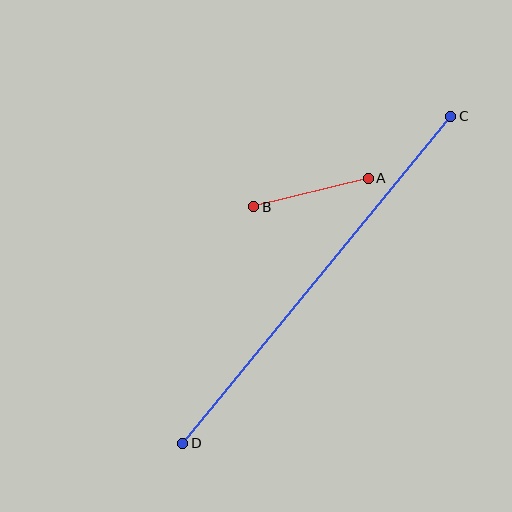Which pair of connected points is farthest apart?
Points C and D are farthest apart.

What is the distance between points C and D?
The distance is approximately 423 pixels.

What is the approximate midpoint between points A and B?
The midpoint is at approximately (311, 192) pixels.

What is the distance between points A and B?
The distance is approximately 118 pixels.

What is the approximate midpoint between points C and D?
The midpoint is at approximately (317, 280) pixels.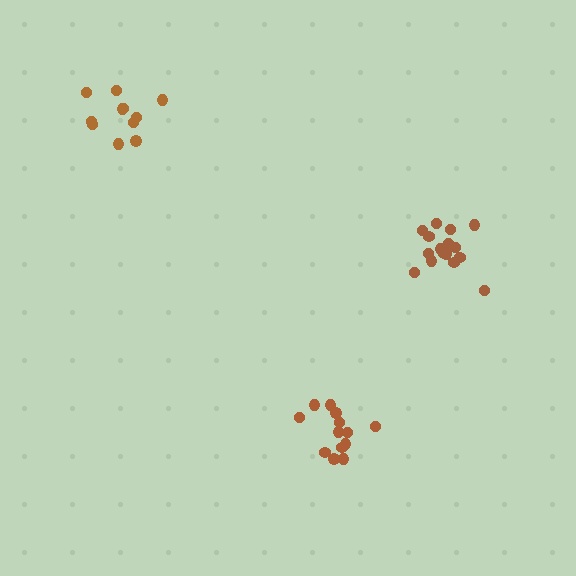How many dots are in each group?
Group 1: 13 dots, Group 2: 17 dots, Group 3: 11 dots (41 total).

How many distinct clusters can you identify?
There are 3 distinct clusters.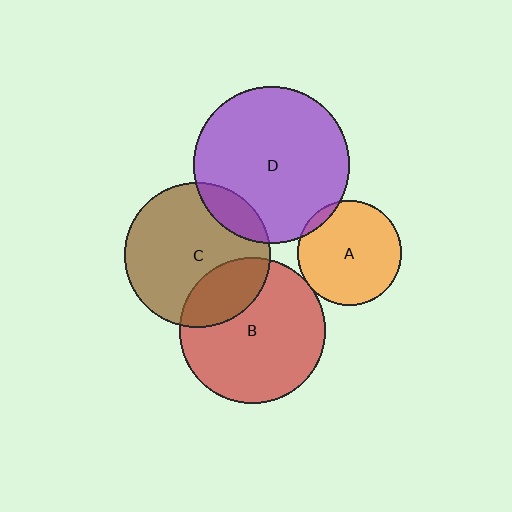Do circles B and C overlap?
Yes.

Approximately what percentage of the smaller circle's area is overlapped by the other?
Approximately 25%.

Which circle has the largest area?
Circle D (purple).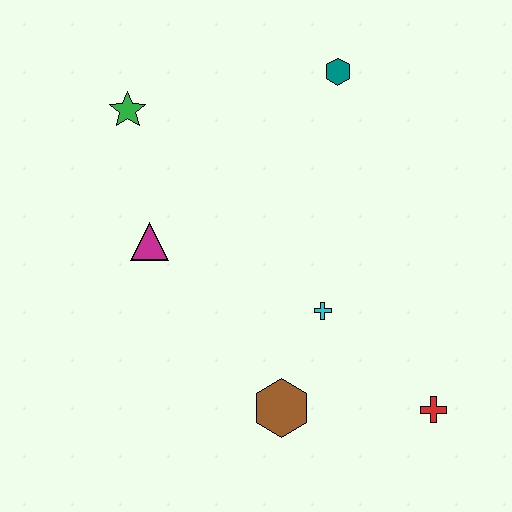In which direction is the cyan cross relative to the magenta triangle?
The cyan cross is to the right of the magenta triangle.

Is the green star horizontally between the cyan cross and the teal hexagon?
No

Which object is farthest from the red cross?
The green star is farthest from the red cross.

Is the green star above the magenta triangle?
Yes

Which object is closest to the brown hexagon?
The cyan cross is closest to the brown hexagon.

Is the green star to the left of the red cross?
Yes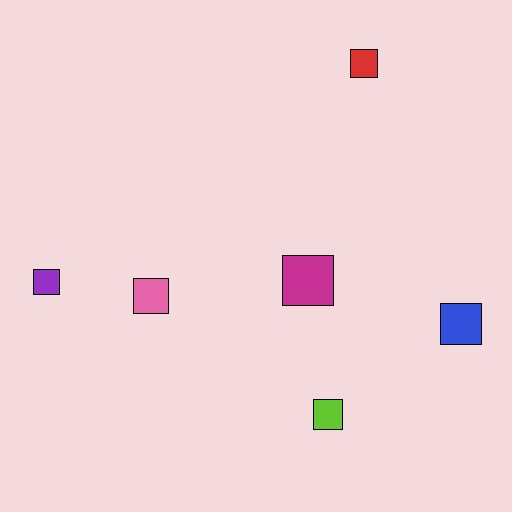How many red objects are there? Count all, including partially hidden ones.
There is 1 red object.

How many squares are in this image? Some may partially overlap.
There are 6 squares.